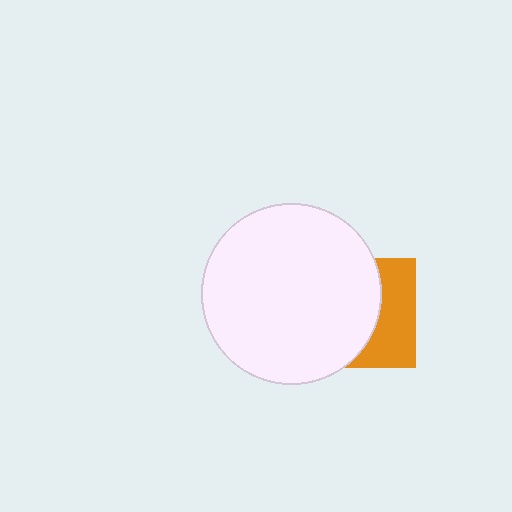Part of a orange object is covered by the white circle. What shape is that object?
It is a square.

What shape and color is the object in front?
The object in front is a white circle.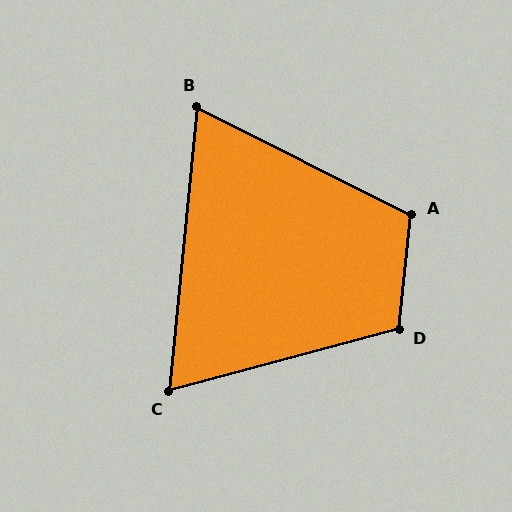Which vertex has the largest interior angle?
D, at approximately 111 degrees.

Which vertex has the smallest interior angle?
B, at approximately 69 degrees.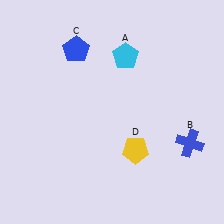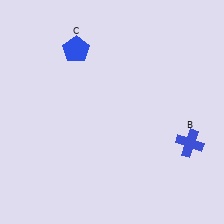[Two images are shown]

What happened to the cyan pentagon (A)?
The cyan pentagon (A) was removed in Image 2. It was in the top-right area of Image 1.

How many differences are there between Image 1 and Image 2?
There are 2 differences between the two images.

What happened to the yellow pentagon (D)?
The yellow pentagon (D) was removed in Image 2. It was in the bottom-right area of Image 1.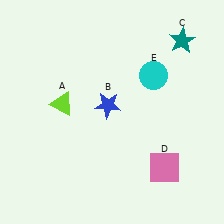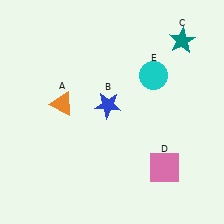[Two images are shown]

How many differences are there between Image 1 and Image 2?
There is 1 difference between the two images.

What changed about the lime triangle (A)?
In Image 1, A is lime. In Image 2, it changed to orange.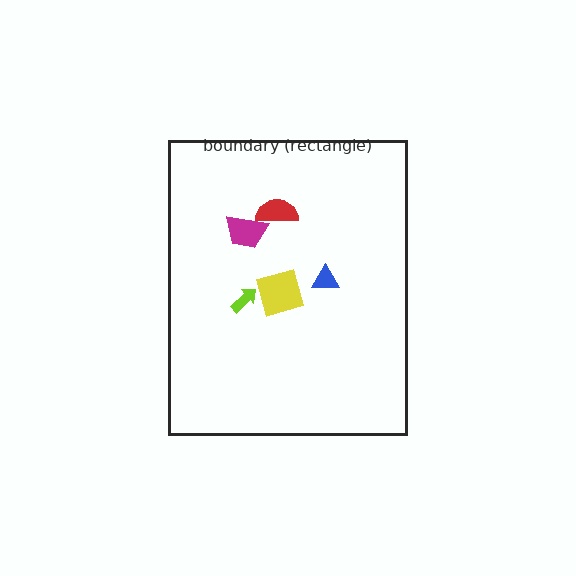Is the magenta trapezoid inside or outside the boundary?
Inside.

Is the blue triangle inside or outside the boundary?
Inside.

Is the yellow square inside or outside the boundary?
Inside.